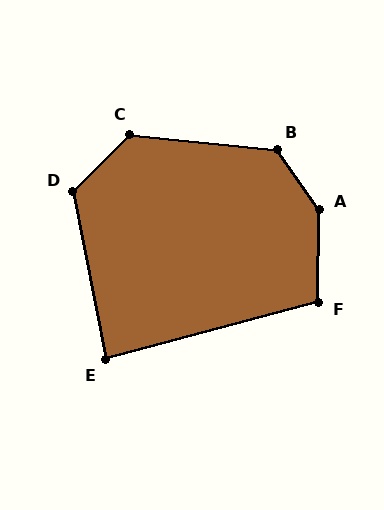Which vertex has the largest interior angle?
A, at approximately 144 degrees.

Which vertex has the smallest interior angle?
E, at approximately 86 degrees.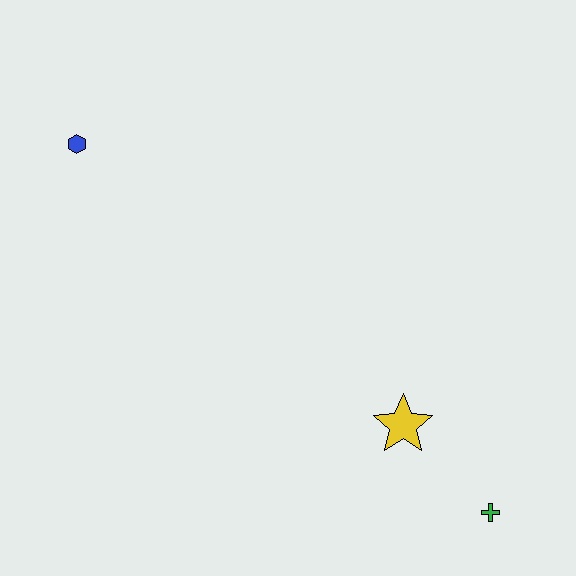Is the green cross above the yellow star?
No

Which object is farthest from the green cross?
The blue hexagon is farthest from the green cross.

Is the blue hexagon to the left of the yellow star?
Yes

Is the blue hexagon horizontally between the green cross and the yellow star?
No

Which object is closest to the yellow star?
The green cross is closest to the yellow star.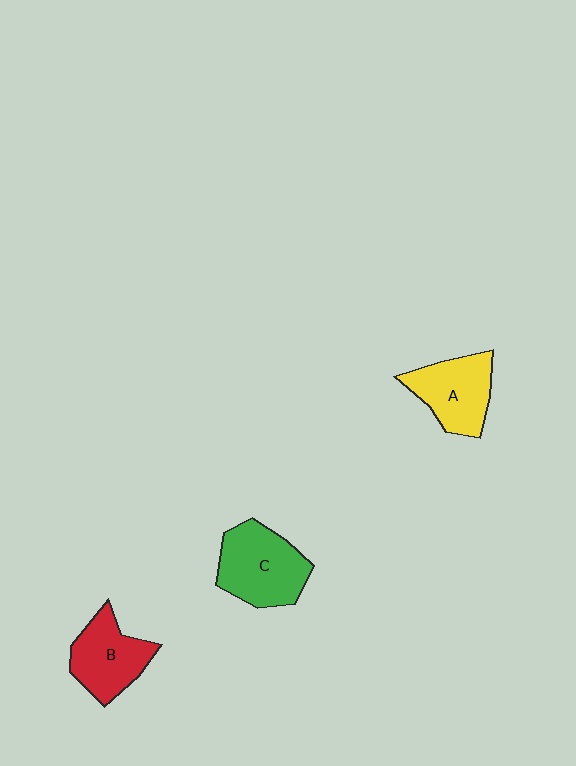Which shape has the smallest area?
Shape B (red).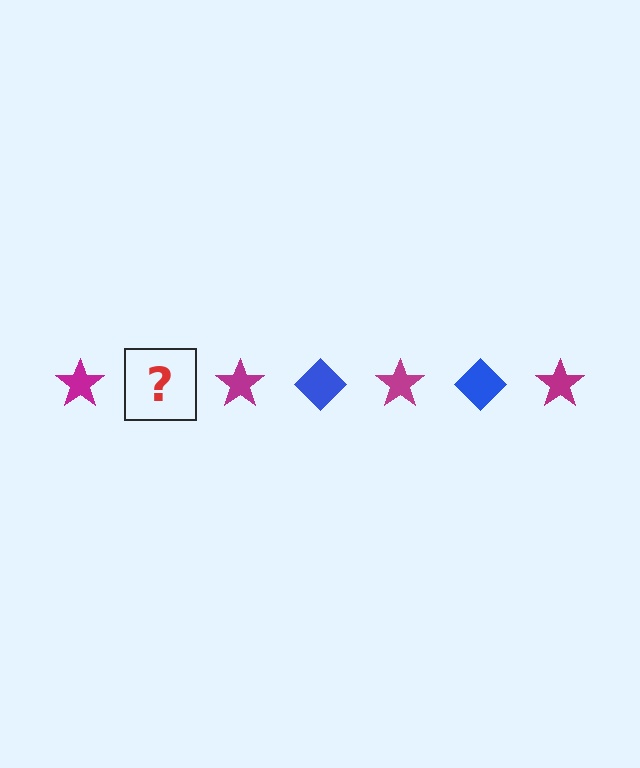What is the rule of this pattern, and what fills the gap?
The rule is that the pattern alternates between magenta star and blue diamond. The gap should be filled with a blue diamond.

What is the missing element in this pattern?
The missing element is a blue diamond.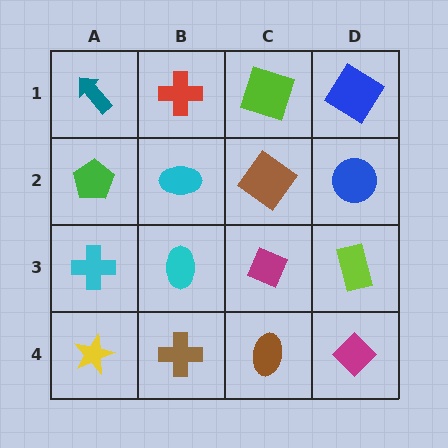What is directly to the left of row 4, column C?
A brown cross.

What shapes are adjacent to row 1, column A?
A green pentagon (row 2, column A), a red cross (row 1, column B).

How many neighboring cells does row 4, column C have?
3.